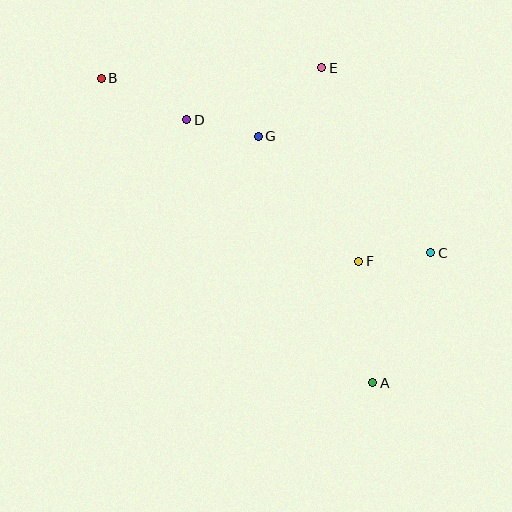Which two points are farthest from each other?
Points A and B are farthest from each other.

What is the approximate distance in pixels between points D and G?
The distance between D and G is approximately 73 pixels.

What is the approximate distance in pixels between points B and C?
The distance between B and C is approximately 373 pixels.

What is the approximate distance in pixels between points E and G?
The distance between E and G is approximately 94 pixels.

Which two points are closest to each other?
Points C and F are closest to each other.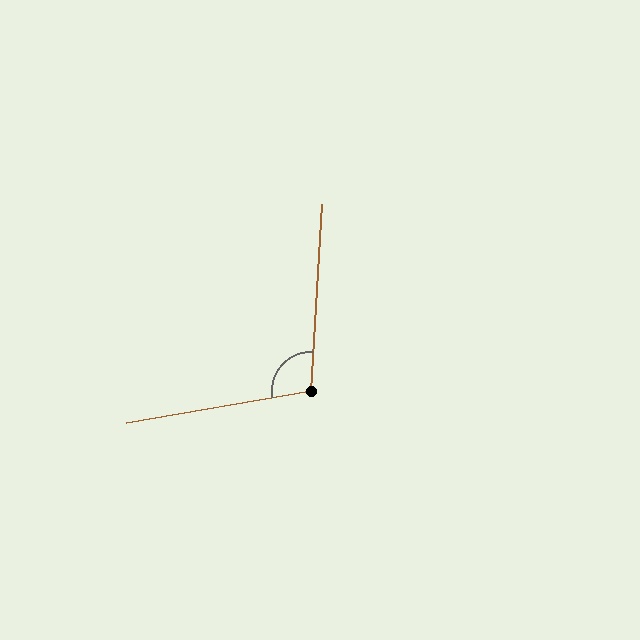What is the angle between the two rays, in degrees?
Approximately 103 degrees.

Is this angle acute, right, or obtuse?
It is obtuse.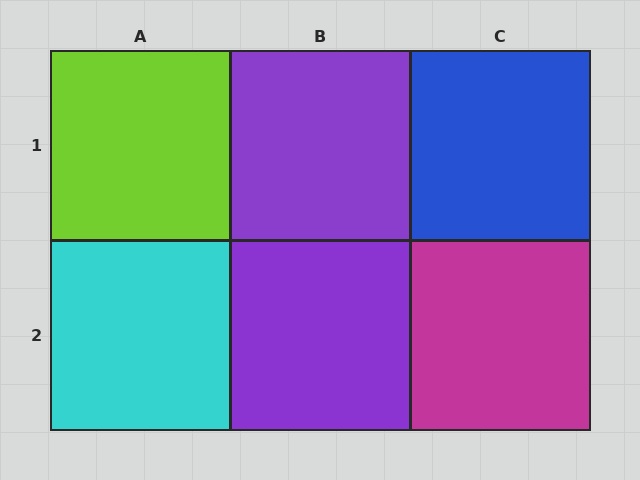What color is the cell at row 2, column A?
Cyan.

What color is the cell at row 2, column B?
Purple.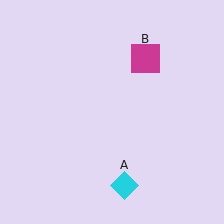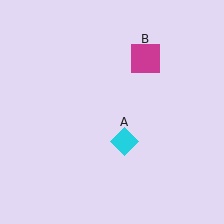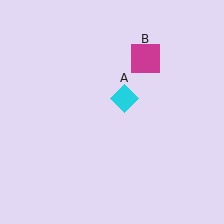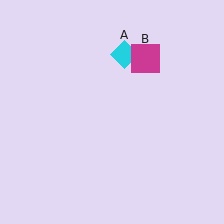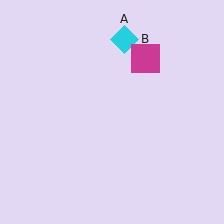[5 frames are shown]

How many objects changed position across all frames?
1 object changed position: cyan diamond (object A).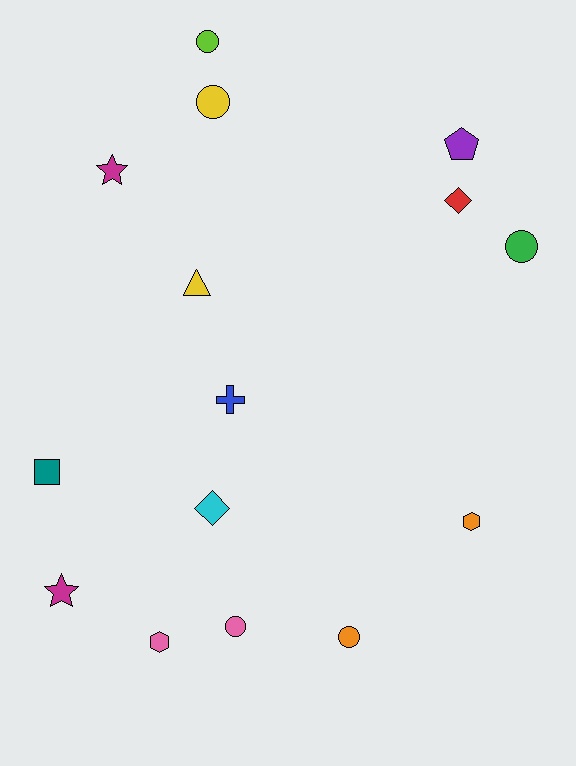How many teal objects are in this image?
There is 1 teal object.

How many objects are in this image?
There are 15 objects.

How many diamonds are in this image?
There are 2 diamonds.